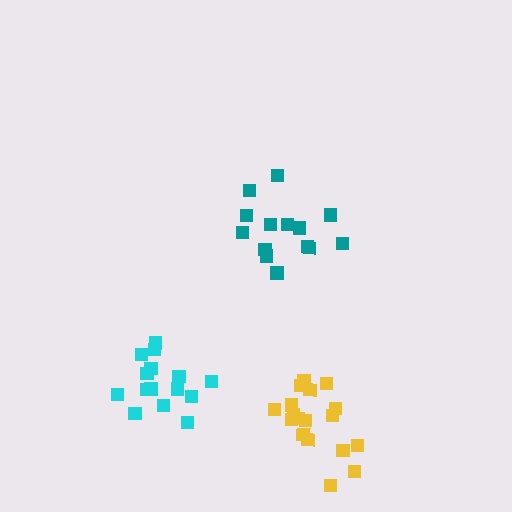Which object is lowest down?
The yellow cluster is bottommost.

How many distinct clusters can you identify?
There are 3 distinct clusters.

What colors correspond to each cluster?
The clusters are colored: cyan, teal, yellow.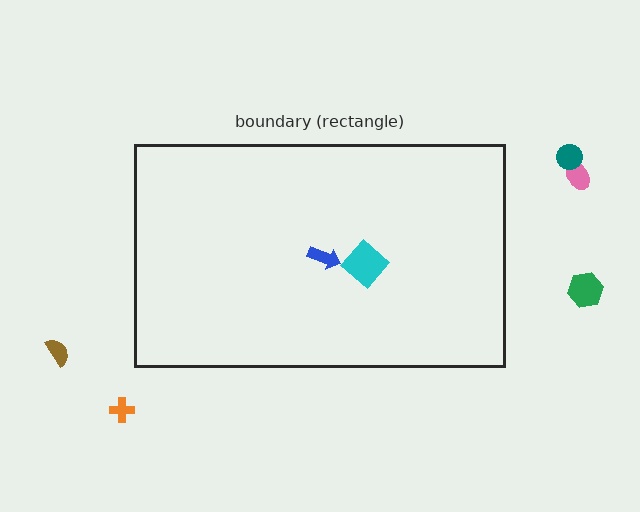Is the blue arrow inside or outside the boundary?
Inside.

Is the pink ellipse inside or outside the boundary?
Outside.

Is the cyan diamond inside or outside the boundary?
Inside.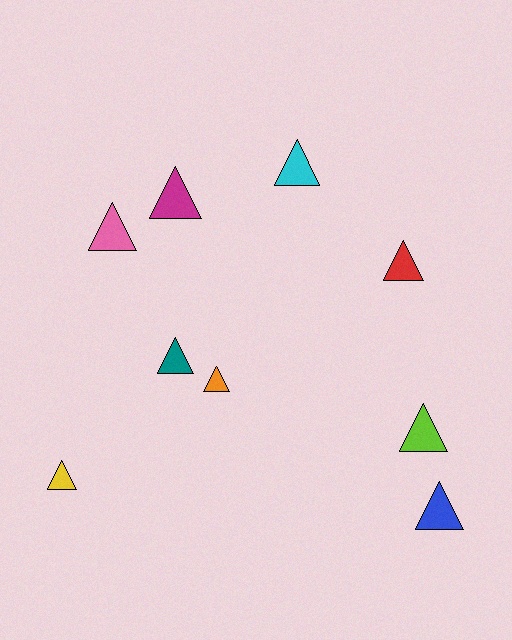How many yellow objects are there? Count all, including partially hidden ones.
There is 1 yellow object.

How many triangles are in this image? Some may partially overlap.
There are 9 triangles.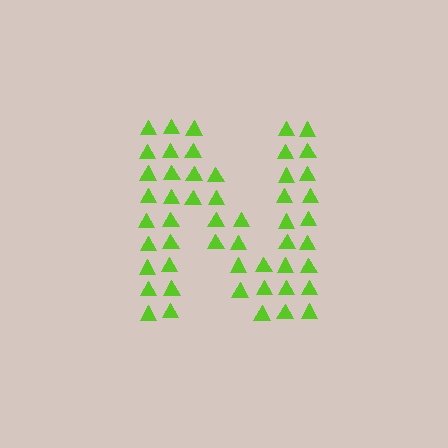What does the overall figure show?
The overall figure shows the letter N.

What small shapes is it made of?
It is made of small triangles.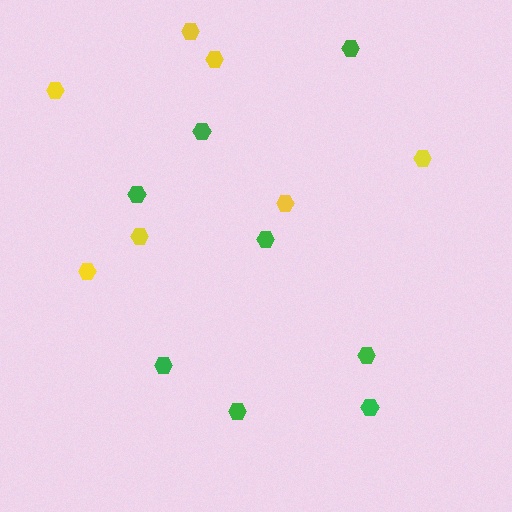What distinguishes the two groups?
There are 2 groups: one group of green hexagons (8) and one group of yellow hexagons (7).